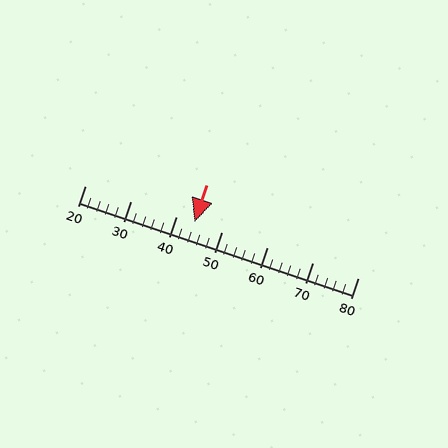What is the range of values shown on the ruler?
The ruler shows values from 20 to 80.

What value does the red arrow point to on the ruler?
The red arrow points to approximately 44.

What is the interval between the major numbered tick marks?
The major tick marks are spaced 10 units apart.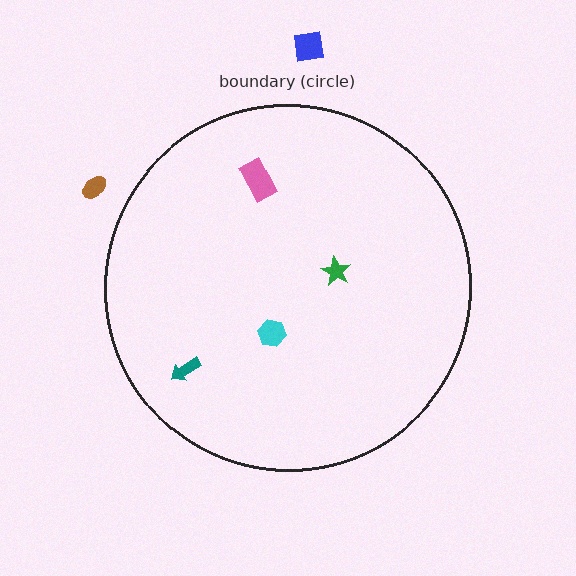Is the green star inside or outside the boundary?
Inside.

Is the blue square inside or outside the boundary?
Outside.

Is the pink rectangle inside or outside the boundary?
Inside.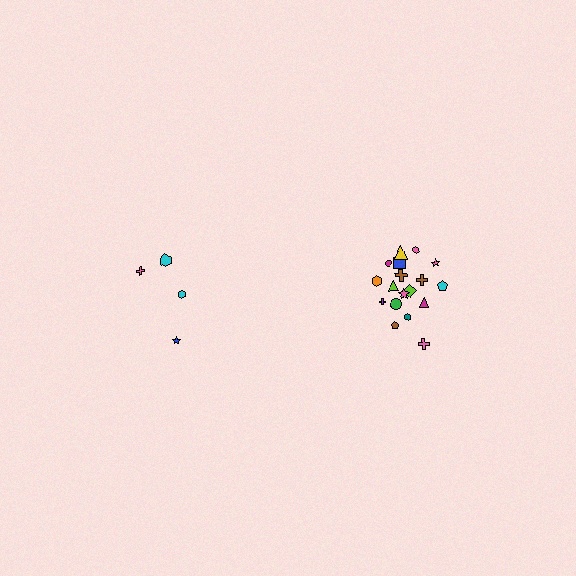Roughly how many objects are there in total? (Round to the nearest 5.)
Roughly 20 objects in total.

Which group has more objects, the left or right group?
The right group.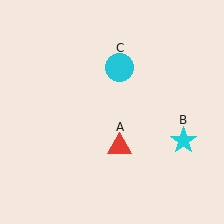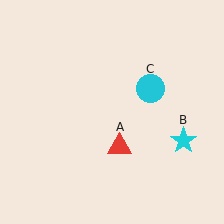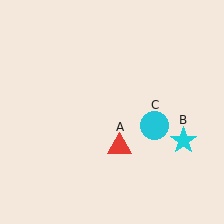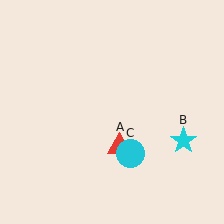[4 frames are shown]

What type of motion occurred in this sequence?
The cyan circle (object C) rotated clockwise around the center of the scene.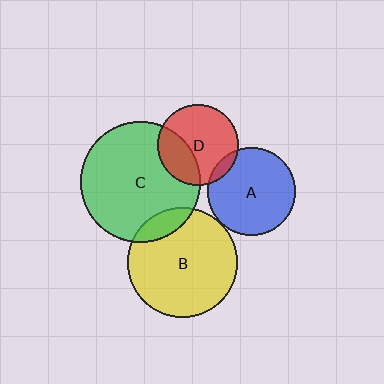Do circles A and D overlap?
Yes.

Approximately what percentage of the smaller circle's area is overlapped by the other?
Approximately 10%.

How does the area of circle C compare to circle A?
Approximately 1.9 times.